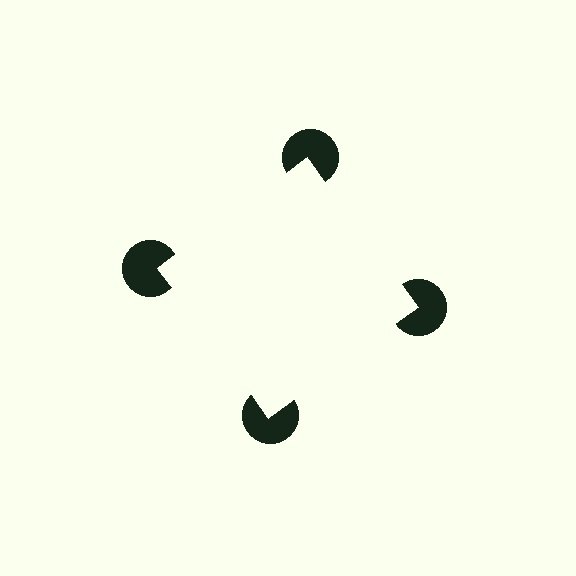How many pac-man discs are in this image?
There are 4 — one at each vertex of the illusory square.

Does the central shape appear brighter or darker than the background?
It typically appears slightly brighter than the background, even though no actual brightness change is drawn.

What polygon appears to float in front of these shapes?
An illusory square — its edges are inferred from the aligned wedge cuts in the pac-man discs, not physically drawn.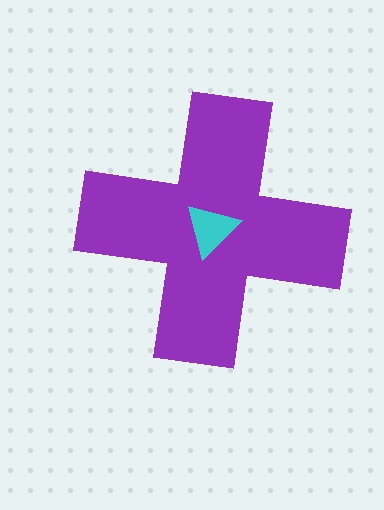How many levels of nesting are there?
2.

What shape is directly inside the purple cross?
The cyan triangle.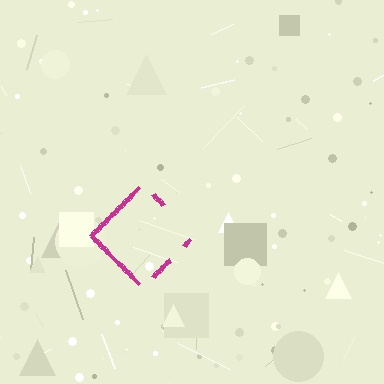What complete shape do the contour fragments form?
The contour fragments form a diamond.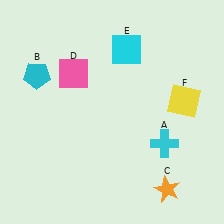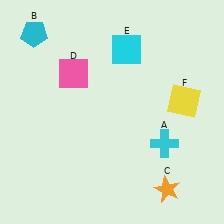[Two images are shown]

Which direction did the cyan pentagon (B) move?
The cyan pentagon (B) moved up.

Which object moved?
The cyan pentagon (B) moved up.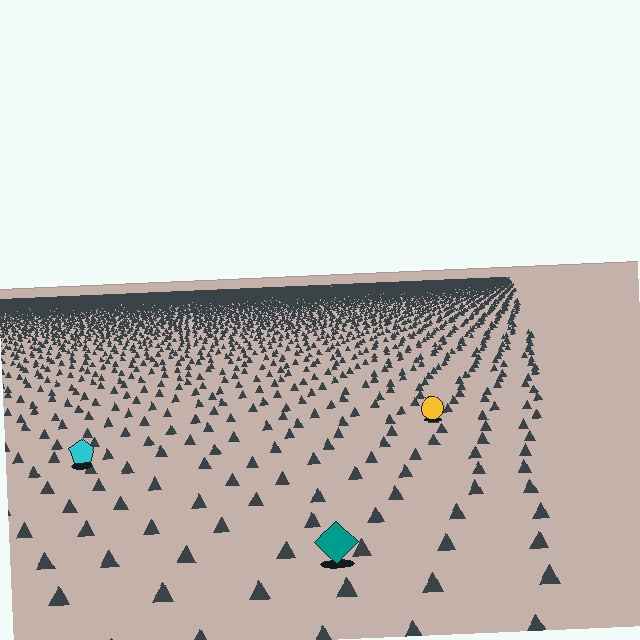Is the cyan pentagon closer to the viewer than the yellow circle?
Yes. The cyan pentagon is closer — you can tell from the texture gradient: the ground texture is coarser near it.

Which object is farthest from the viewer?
The yellow circle is farthest from the viewer. It appears smaller and the ground texture around it is denser.